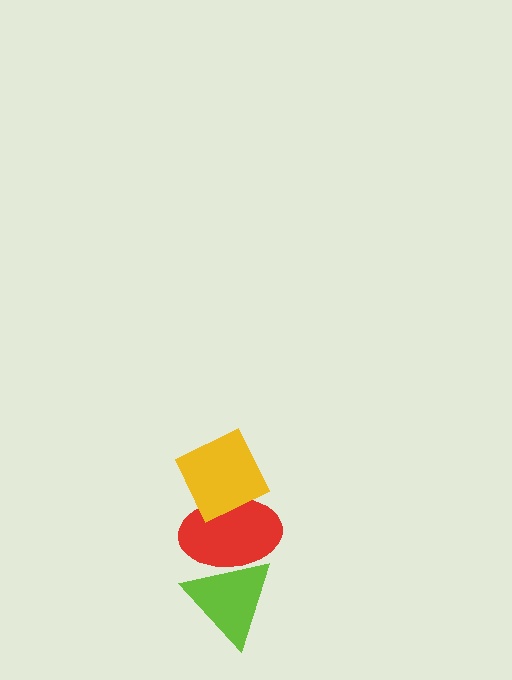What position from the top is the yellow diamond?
The yellow diamond is 1st from the top.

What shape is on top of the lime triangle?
The red ellipse is on top of the lime triangle.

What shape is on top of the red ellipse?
The yellow diamond is on top of the red ellipse.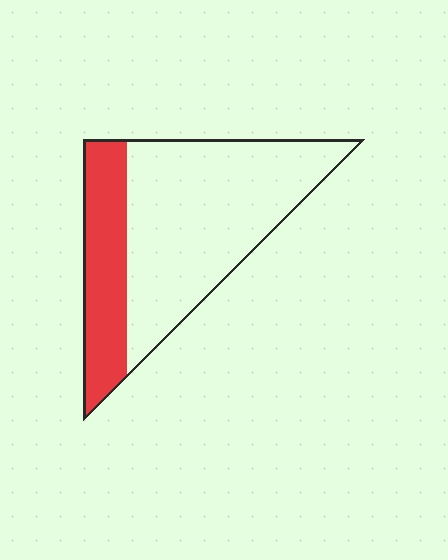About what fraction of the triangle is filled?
About one quarter (1/4).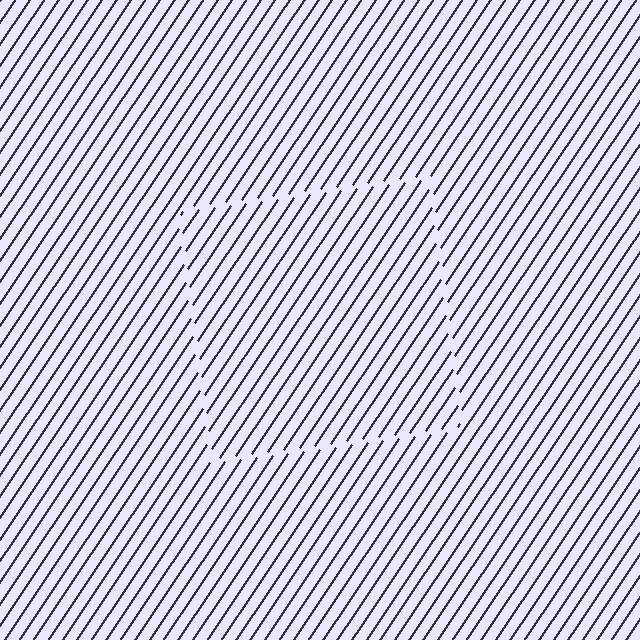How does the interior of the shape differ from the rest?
The interior of the shape contains the same grating, shifted by half a period — the contour is defined by the phase discontinuity where line-ends from the inner and outer gratings abut.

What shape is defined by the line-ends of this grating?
An illusory square. The interior of the shape contains the same grating, shifted by half a period — the contour is defined by the phase discontinuity where line-ends from the inner and outer gratings abut.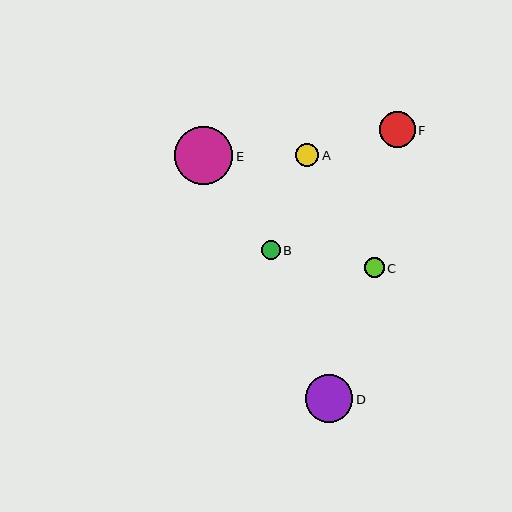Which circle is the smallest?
Circle B is the smallest with a size of approximately 19 pixels.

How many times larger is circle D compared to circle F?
Circle D is approximately 1.3 times the size of circle F.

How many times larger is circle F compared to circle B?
Circle F is approximately 1.9 times the size of circle B.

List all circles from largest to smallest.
From largest to smallest: E, D, F, A, C, B.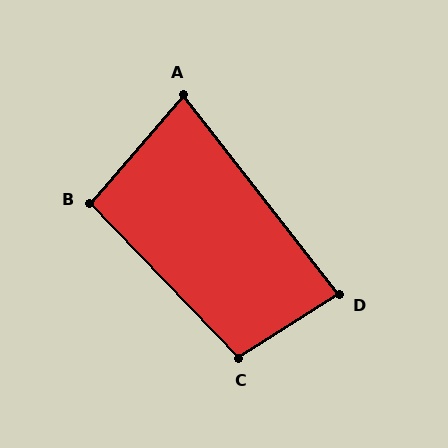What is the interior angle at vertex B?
Approximately 96 degrees (obtuse).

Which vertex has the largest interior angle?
C, at approximately 101 degrees.